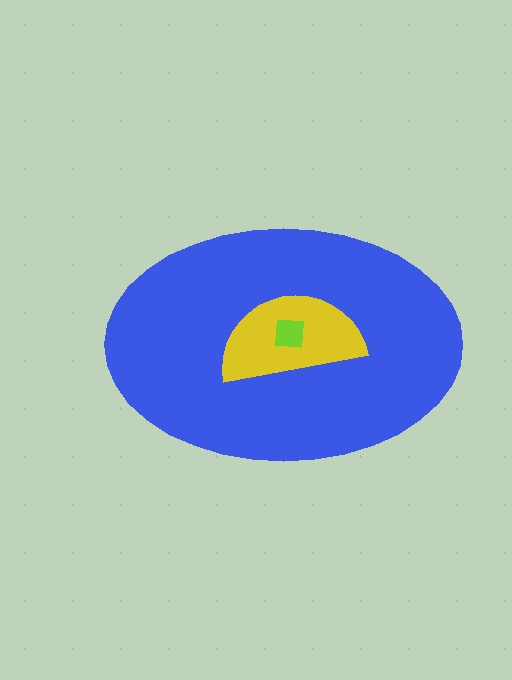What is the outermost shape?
The blue ellipse.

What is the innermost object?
The lime square.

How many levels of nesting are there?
3.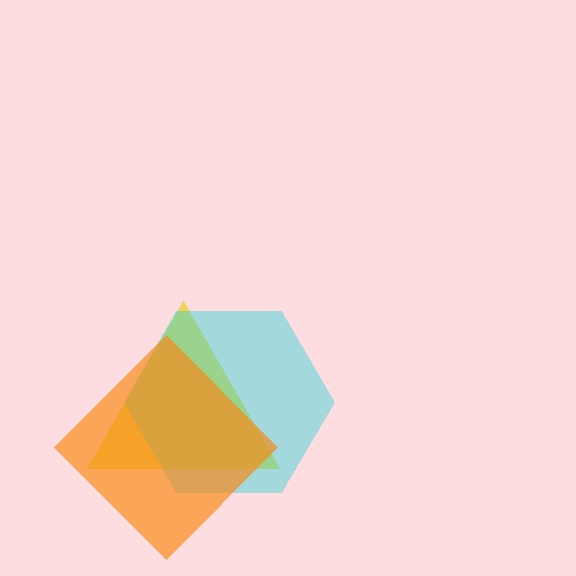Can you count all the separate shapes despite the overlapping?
Yes, there are 3 separate shapes.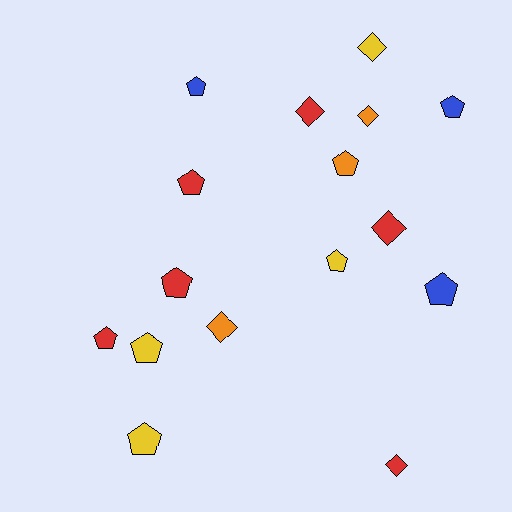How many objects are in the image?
There are 16 objects.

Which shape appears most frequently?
Pentagon, with 10 objects.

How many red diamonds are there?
There are 3 red diamonds.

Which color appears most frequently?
Red, with 6 objects.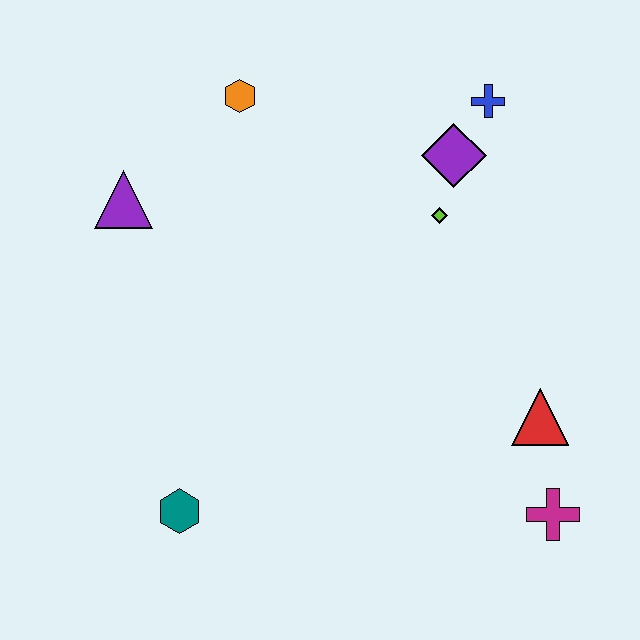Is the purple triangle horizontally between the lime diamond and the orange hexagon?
No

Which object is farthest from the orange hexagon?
The magenta cross is farthest from the orange hexagon.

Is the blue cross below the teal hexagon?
No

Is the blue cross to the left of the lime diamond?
No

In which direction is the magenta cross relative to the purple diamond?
The magenta cross is below the purple diamond.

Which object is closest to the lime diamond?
The purple diamond is closest to the lime diamond.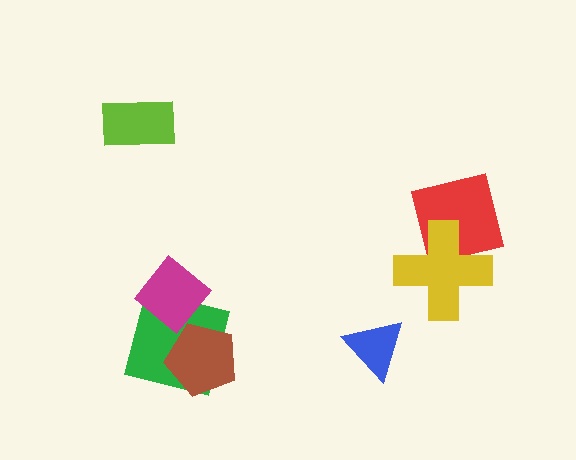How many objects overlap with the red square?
1 object overlaps with the red square.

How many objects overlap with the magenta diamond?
1 object overlaps with the magenta diamond.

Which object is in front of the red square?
The yellow cross is in front of the red square.